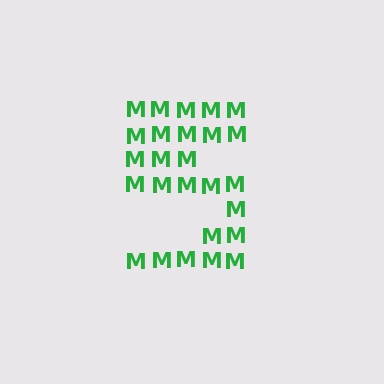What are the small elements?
The small elements are letter M's.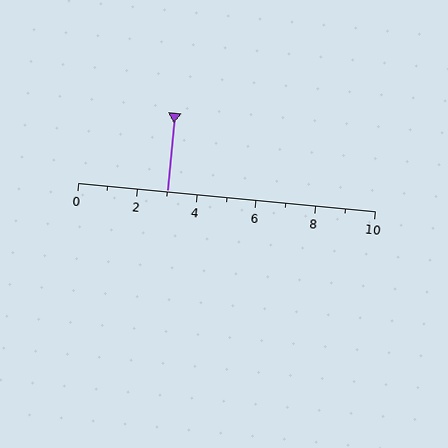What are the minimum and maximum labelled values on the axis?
The axis runs from 0 to 10.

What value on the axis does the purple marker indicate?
The marker indicates approximately 3.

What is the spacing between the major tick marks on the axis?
The major ticks are spaced 2 apart.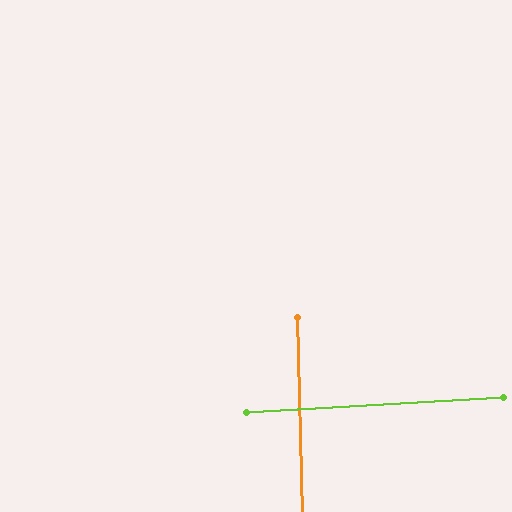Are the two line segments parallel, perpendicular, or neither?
Perpendicular — they meet at approximately 88°.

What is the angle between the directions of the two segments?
Approximately 88 degrees.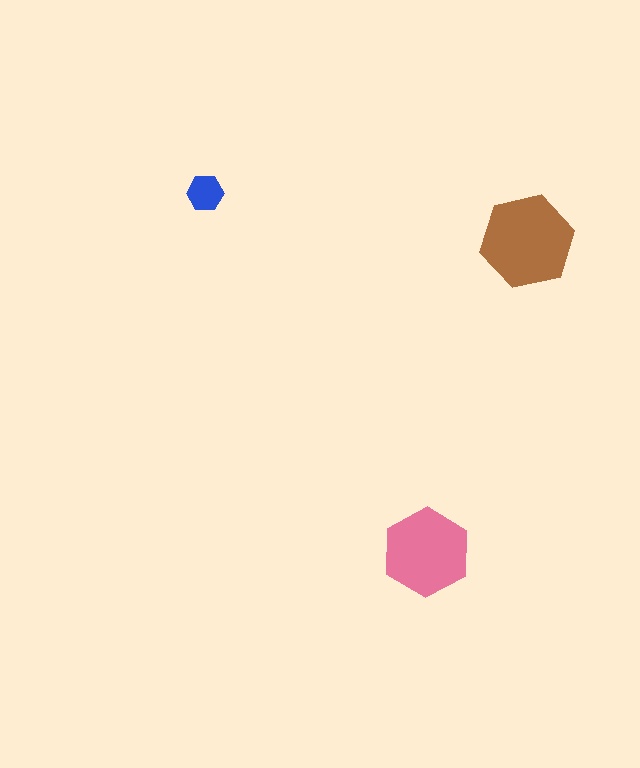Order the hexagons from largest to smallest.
the brown one, the pink one, the blue one.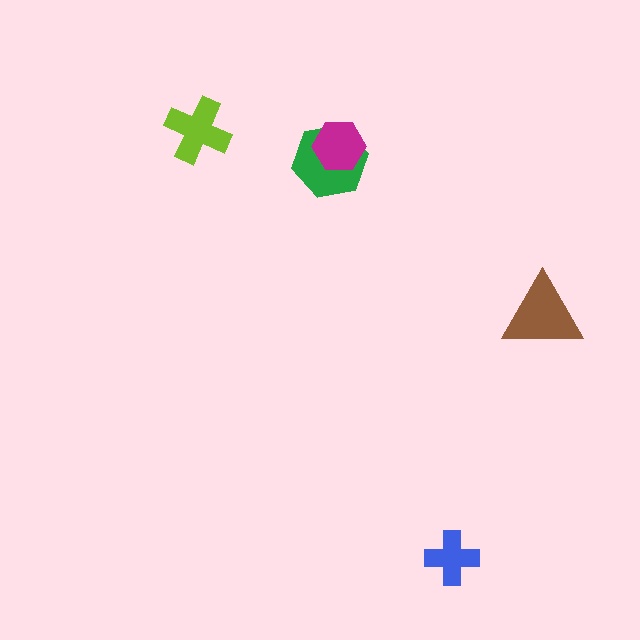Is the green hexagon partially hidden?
Yes, it is partially covered by another shape.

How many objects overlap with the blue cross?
0 objects overlap with the blue cross.